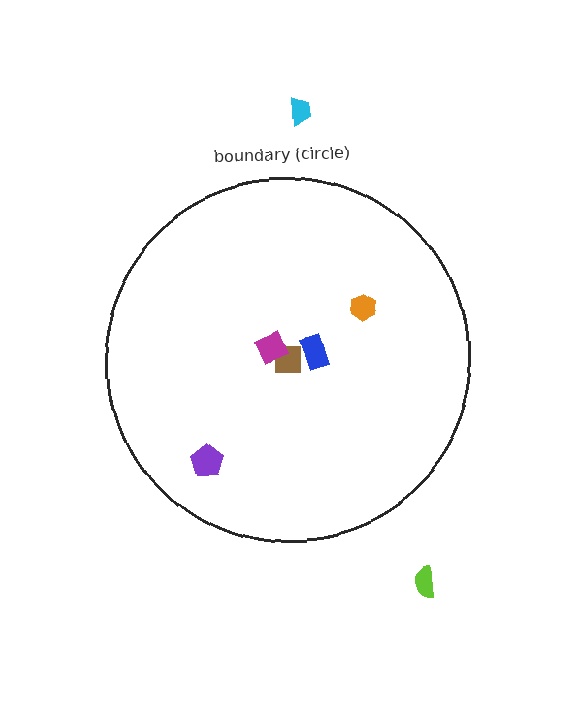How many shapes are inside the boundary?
5 inside, 2 outside.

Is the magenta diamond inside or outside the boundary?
Inside.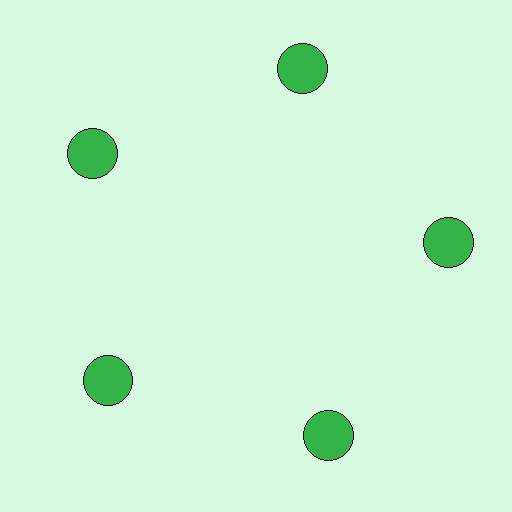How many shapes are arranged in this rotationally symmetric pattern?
There are 5 shapes, arranged in 5 groups of 1.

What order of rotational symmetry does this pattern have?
This pattern has 5-fold rotational symmetry.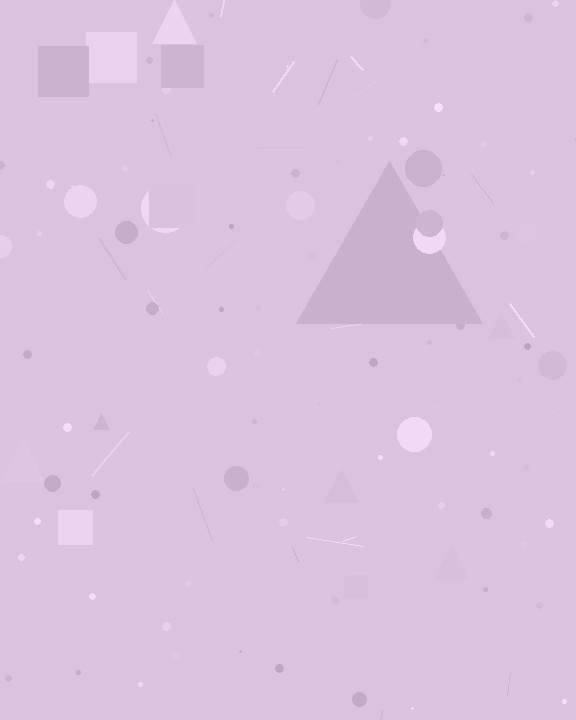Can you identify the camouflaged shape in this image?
The camouflaged shape is a triangle.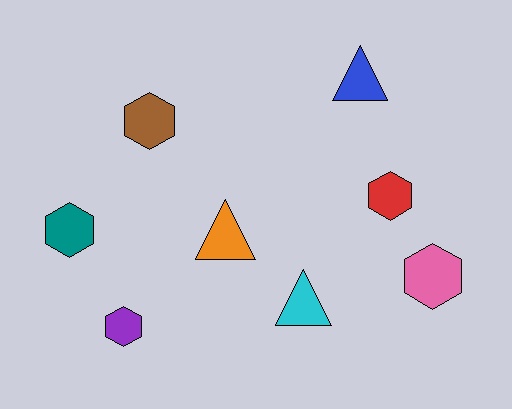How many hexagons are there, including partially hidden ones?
There are 5 hexagons.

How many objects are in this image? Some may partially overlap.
There are 8 objects.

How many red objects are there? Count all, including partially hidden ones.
There is 1 red object.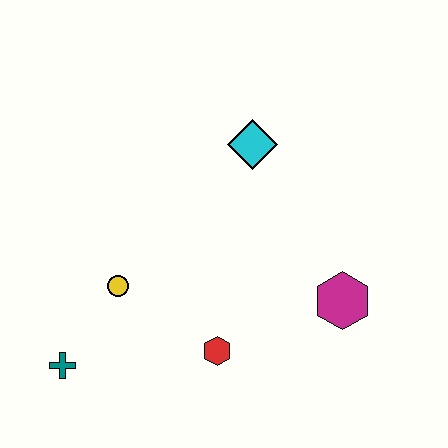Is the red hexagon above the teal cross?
Yes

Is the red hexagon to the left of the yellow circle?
No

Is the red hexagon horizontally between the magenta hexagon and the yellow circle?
Yes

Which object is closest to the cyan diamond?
The magenta hexagon is closest to the cyan diamond.